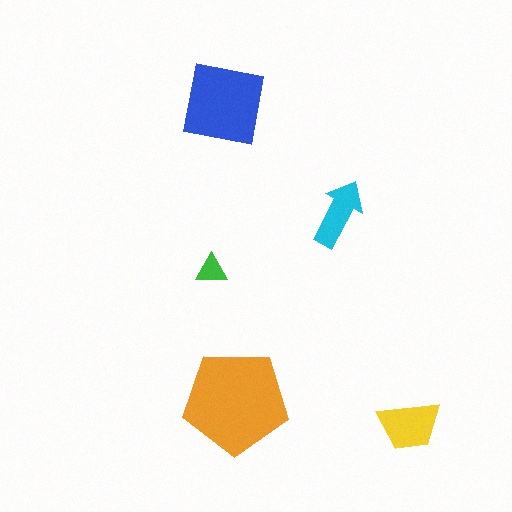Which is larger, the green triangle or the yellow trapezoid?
The yellow trapezoid.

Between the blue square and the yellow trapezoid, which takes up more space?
The blue square.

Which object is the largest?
The orange pentagon.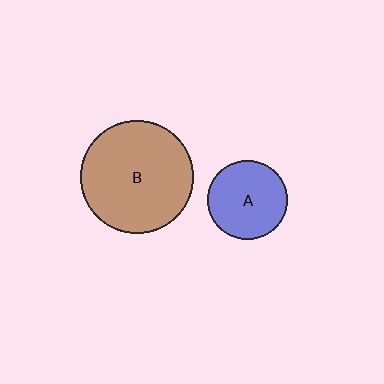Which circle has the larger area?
Circle B (brown).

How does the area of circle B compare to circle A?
Approximately 2.0 times.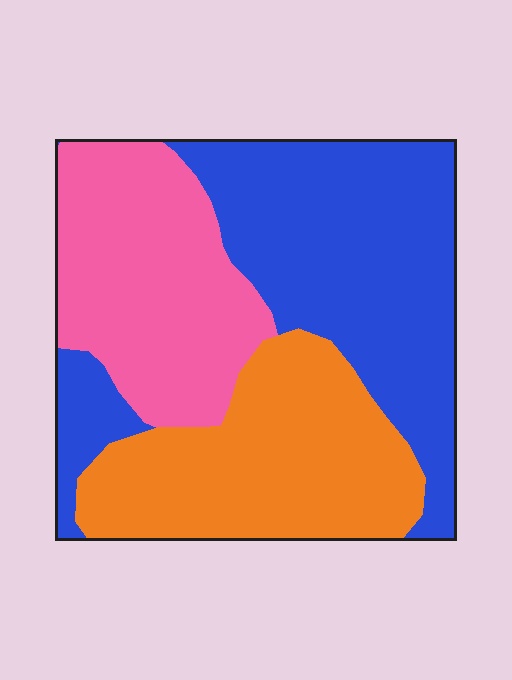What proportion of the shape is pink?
Pink covers about 30% of the shape.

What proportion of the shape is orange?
Orange covers roughly 30% of the shape.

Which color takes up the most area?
Blue, at roughly 40%.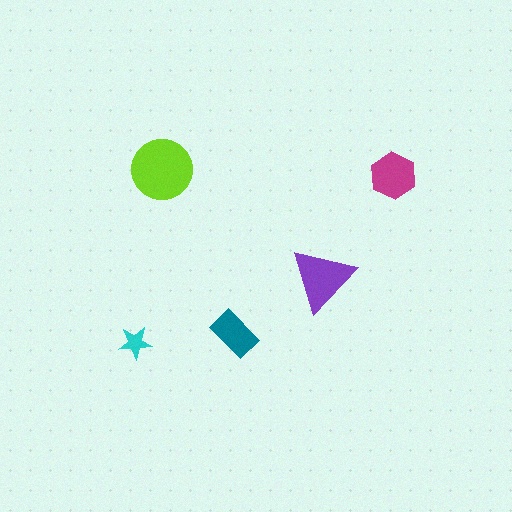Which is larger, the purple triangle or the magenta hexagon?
The purple triangle.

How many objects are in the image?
There are 5 objects in the image.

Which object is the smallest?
The cyan star.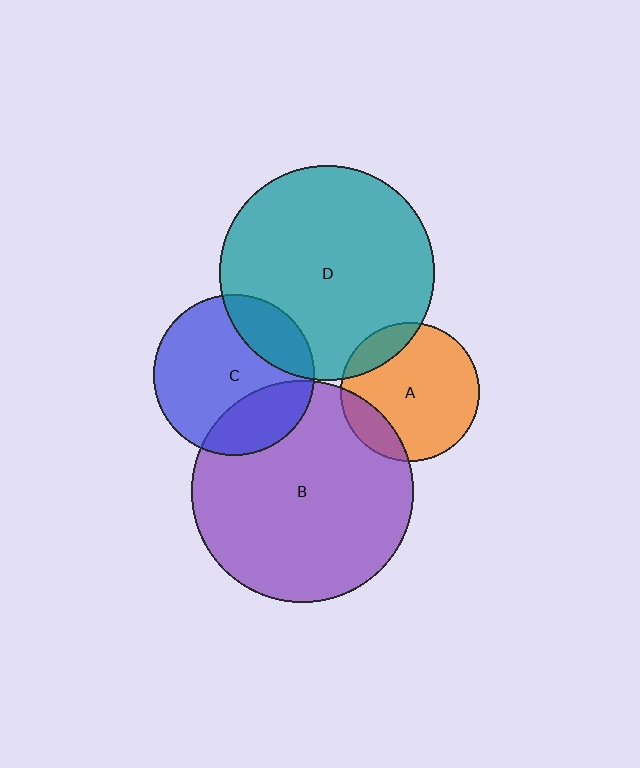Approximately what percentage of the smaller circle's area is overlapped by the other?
Approximately 15%.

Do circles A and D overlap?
Yes.